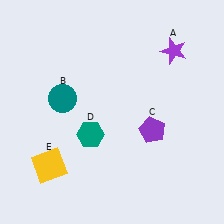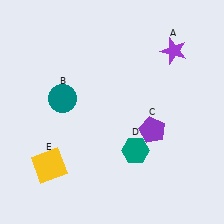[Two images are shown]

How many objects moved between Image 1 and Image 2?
1 object moved between the two images.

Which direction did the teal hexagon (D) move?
The teal hexagon (D) moved right.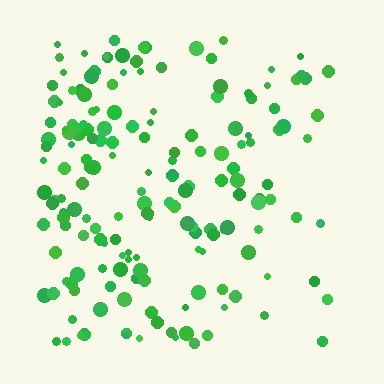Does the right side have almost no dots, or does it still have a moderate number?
Still a moderate number, just noticeably fewer than the left.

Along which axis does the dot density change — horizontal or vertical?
Horizontal.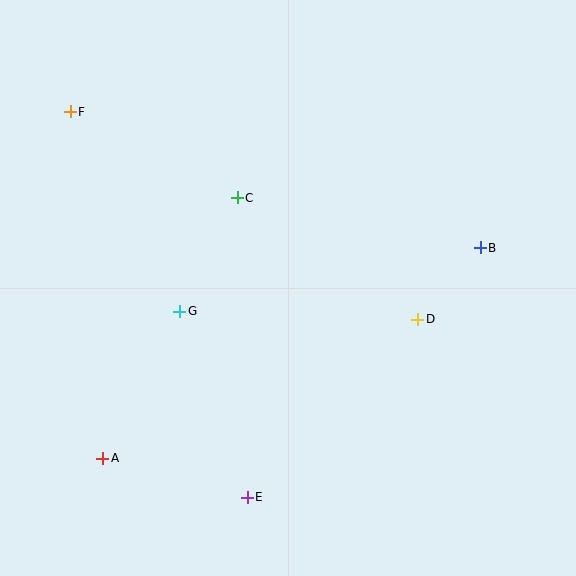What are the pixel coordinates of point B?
Point B is at (480, 248).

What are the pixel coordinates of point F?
Point F is at (70, 112).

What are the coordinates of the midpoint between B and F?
The midpoint between B and F is at (275, 180).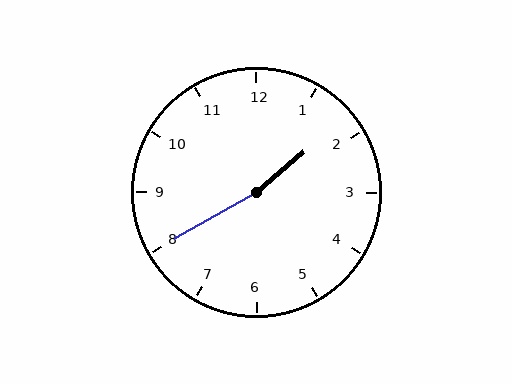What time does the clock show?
1:40.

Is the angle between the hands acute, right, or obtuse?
It is obtuse.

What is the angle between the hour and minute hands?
Approximately 170 degrees.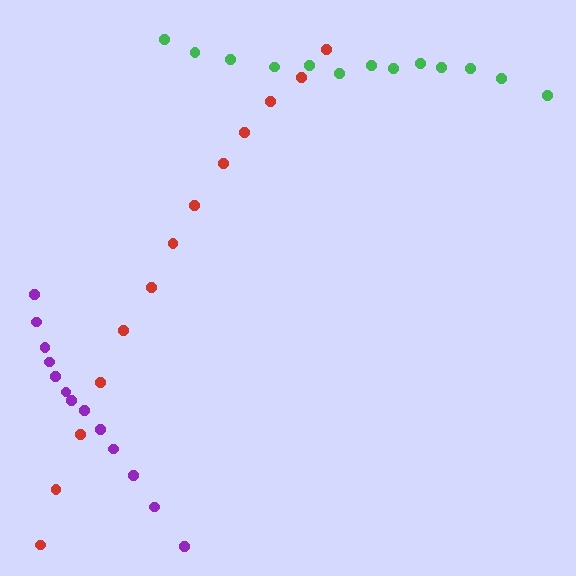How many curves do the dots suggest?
There are 3 distinct paths.